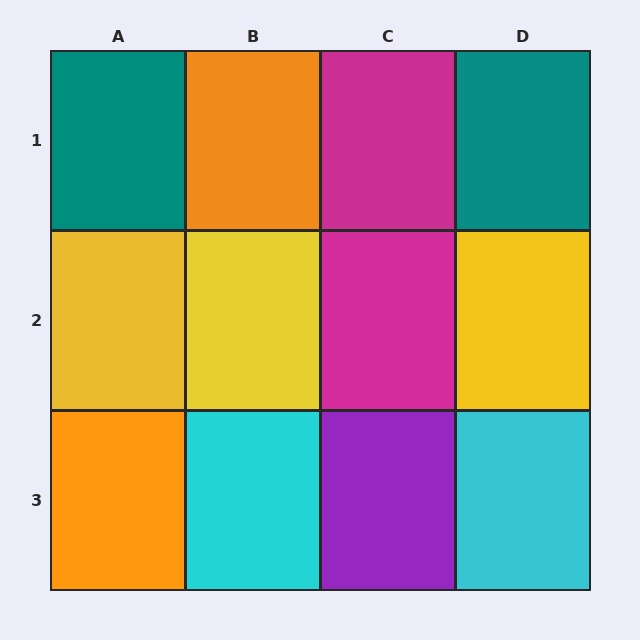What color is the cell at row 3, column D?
Cyan.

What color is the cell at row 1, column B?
Orange.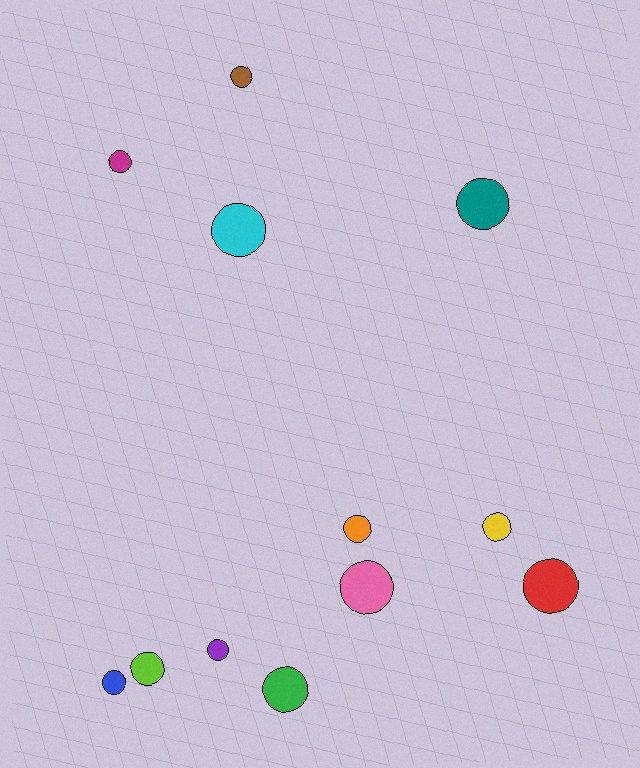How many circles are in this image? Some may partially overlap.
There are 12 circles.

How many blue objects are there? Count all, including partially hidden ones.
There is 1 blue object.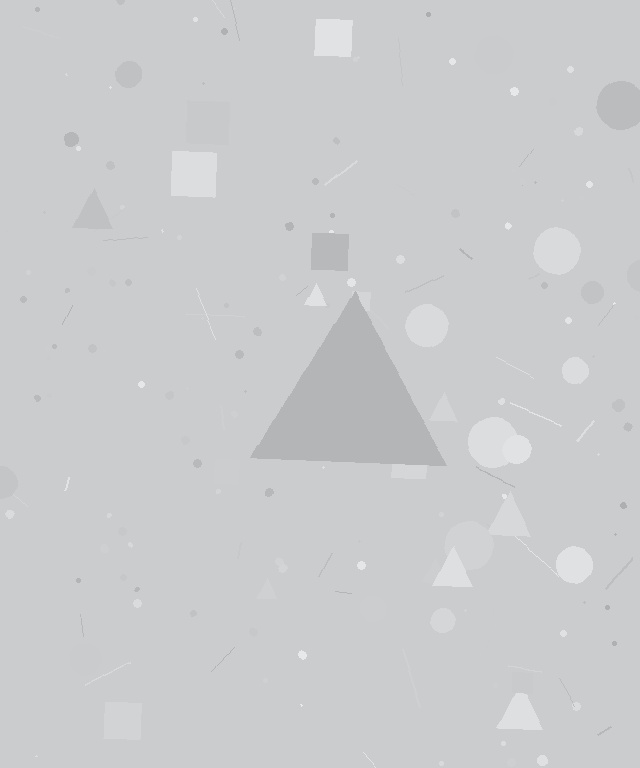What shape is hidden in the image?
A triangle is hidden in the image.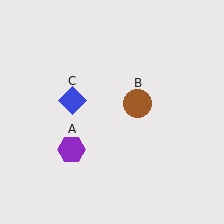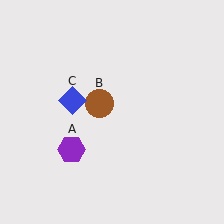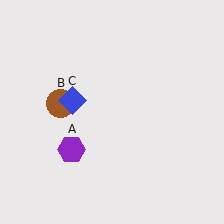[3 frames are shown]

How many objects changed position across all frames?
1 object changed position: brown circle (object B).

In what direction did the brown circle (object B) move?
The brown circle (object B) moved left.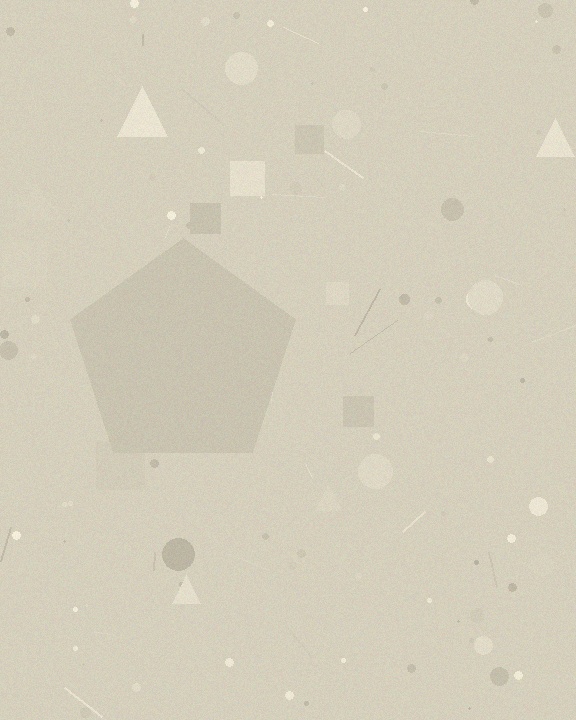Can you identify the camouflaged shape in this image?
The camouflaged shape is a pentagon.